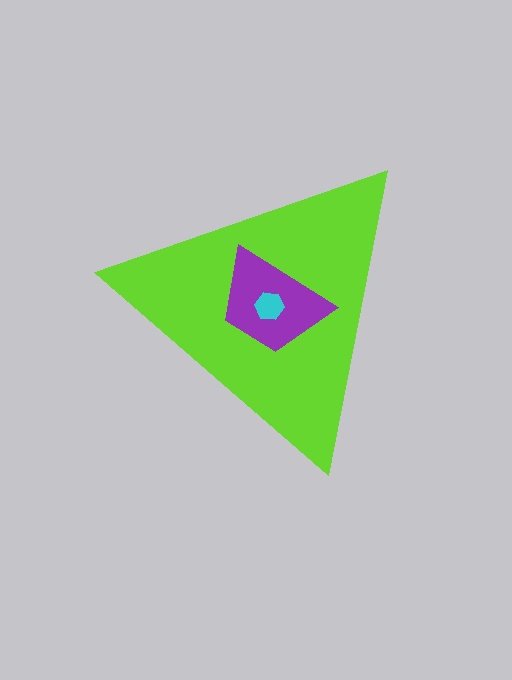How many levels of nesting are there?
3.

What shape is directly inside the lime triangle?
The purple trapezoid.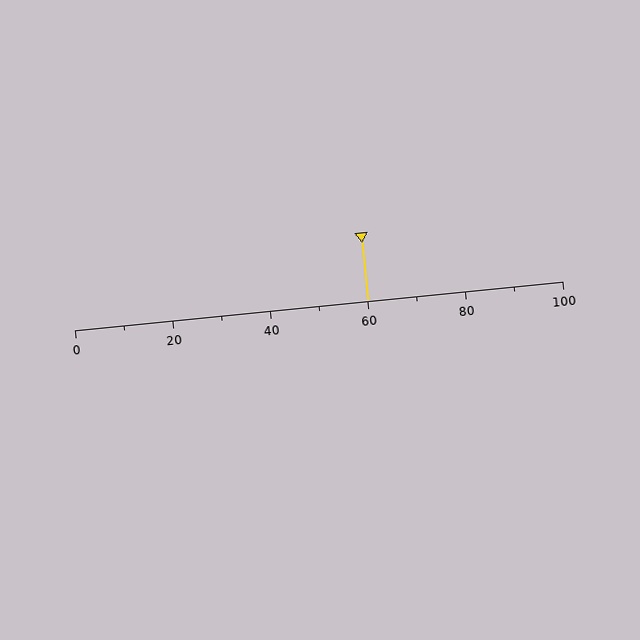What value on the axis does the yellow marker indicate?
The marker indicates approximately 60.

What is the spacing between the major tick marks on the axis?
The major ticks are spaced 20 apart.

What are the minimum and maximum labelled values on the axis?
The axis runs from 0 to 100.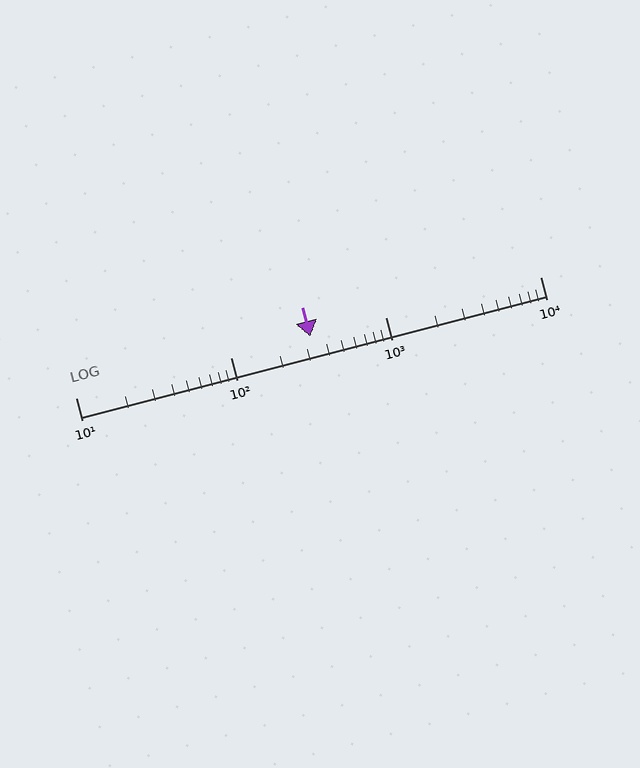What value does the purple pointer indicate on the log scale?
The pointer indicates approximately 330.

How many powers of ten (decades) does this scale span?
The scale spans 3 decades, from 10 to 10000.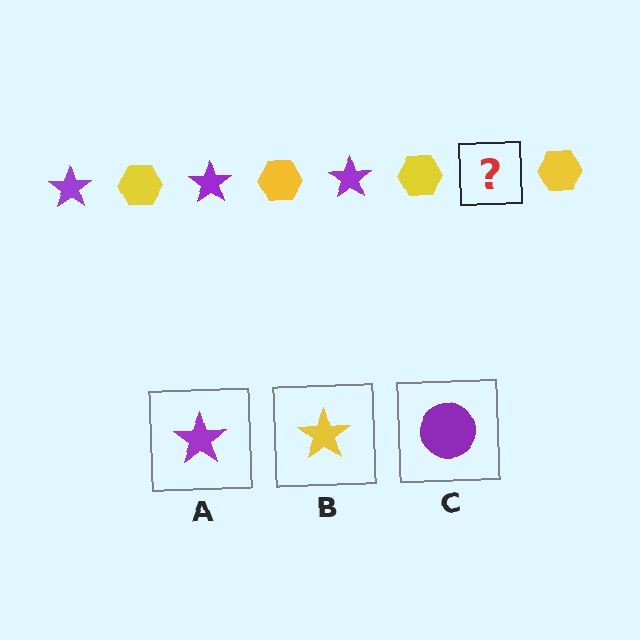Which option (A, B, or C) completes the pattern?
A.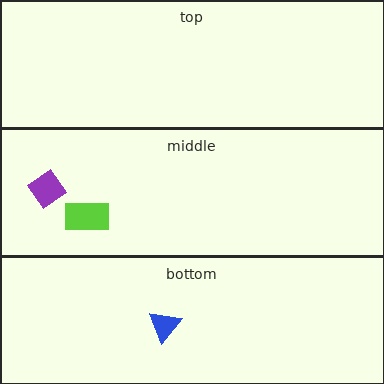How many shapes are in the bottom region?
1.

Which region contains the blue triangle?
The bottom region.